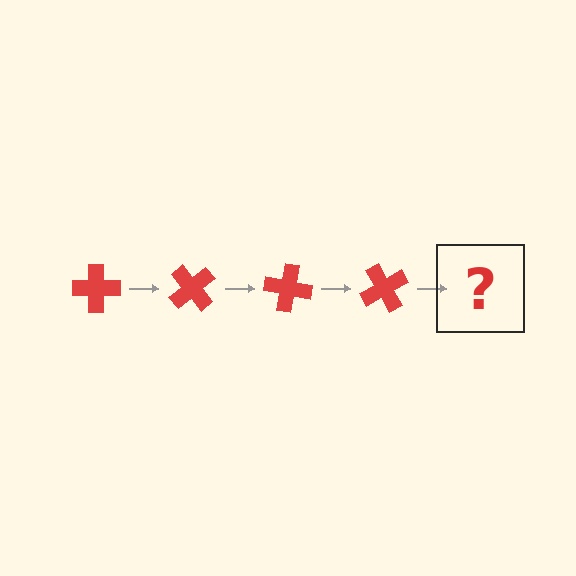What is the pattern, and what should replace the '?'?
The pattern is that the cross rotates 50 degrees each step. The '?' should be a red cross rotated 200 degrees.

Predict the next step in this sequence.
The next step is a red cross rotated 200 degrees.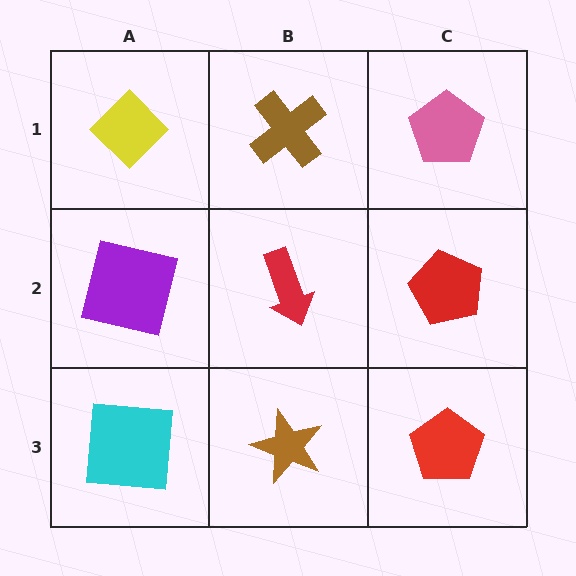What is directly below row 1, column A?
A purple square.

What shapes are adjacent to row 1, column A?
A purple square (row 2, column A), a brown cross (row 1, column B).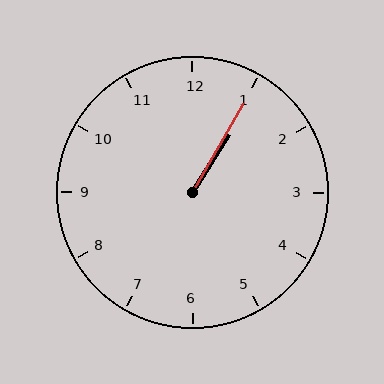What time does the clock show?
1:05.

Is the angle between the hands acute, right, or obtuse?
It is acute.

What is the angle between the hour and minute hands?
Approximately 2 degrees.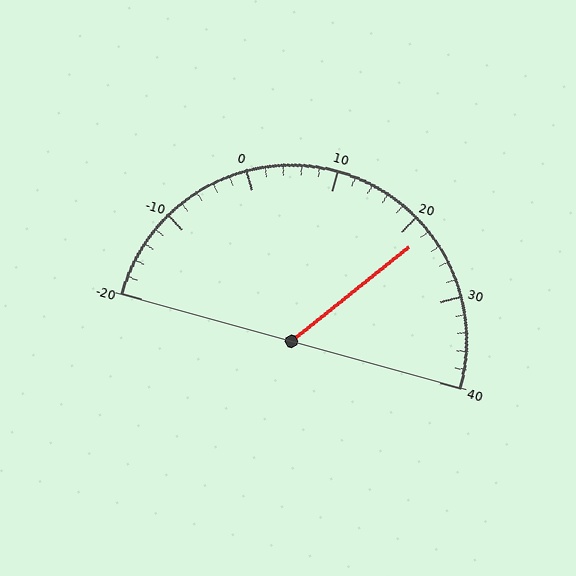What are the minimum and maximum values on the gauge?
The gauge ranges from -20 to 40.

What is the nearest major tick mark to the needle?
The nearest major tick mark is 20.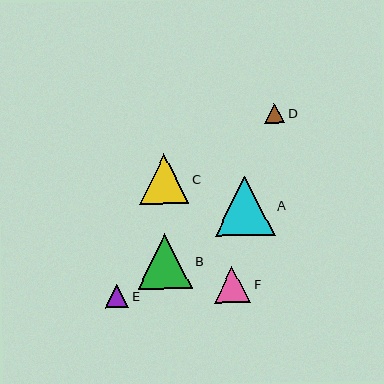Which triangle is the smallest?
Triangle D is the smallest with a size of approximately 20 pixels.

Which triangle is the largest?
Triangle A is the largest with a size of approximately 60 pixels.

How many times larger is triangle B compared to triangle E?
Triangle B is approximately 2.4 times the size of triangle E.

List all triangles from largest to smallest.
From largest to smallest: A, B, C, F, E, D.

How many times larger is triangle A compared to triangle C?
Triangle A is approximately 1.2 times the size of triangle C.